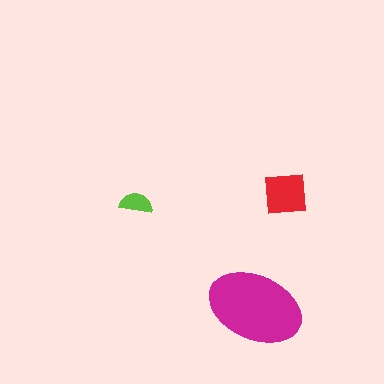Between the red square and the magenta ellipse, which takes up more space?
The magenta ellipse.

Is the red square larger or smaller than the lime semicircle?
Larger.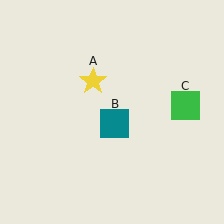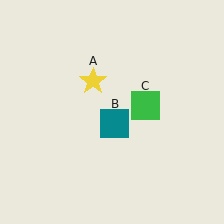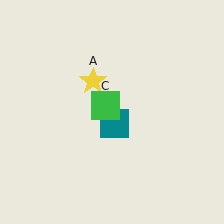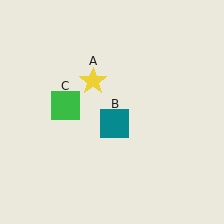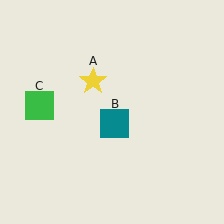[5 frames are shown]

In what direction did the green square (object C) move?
The green square (object C) moved left.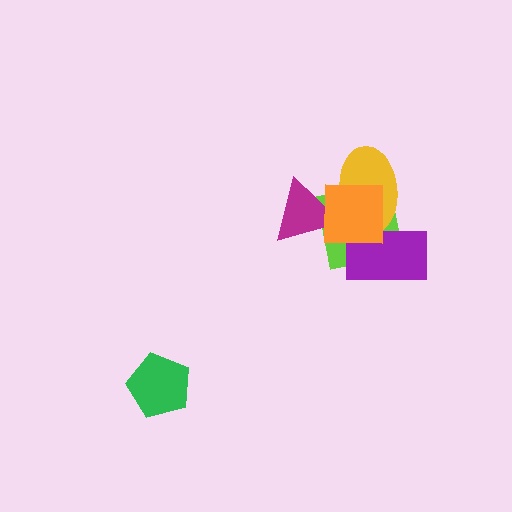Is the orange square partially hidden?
No, no other shape covers it.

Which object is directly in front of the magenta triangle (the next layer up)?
The yellow ellipse is directly in front of the magenta triangle.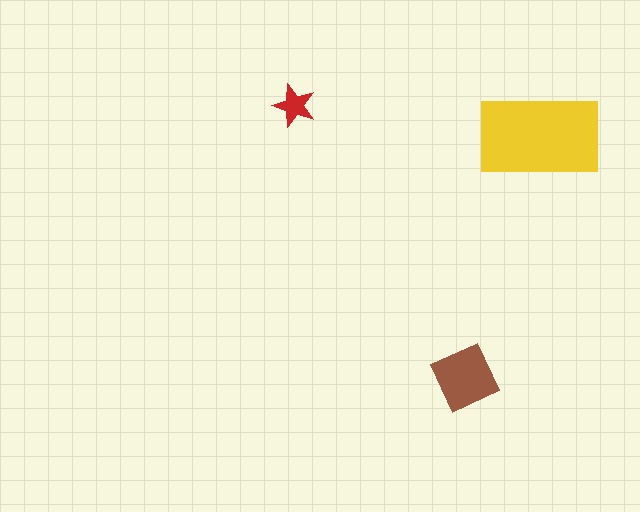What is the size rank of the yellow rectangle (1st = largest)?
1st.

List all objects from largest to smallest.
The yellow rectangle, the brown diamond, the red star.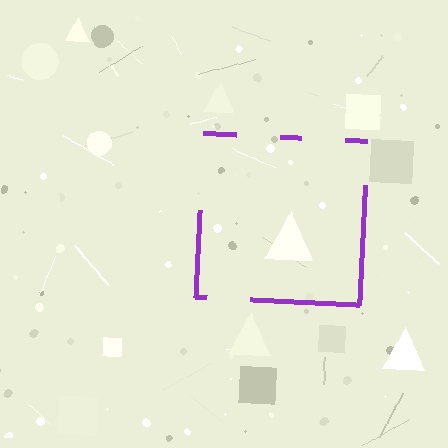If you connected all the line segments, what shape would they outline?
They would outline a square.